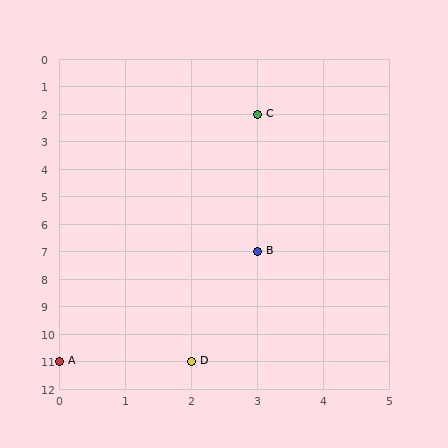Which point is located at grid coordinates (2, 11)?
Point D is at (2, 11).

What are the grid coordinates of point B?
Point B is at grid coordinates (3, 7).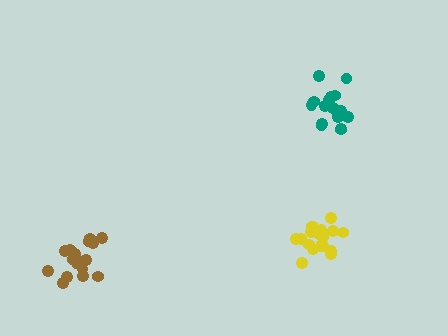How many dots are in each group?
Group 1: 19 dots, Group 2: 18 dots, Group 3: 19 dots (56 total).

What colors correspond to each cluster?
The clusters are colored: yellow, brown, teal.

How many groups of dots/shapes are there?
There are 3 groups.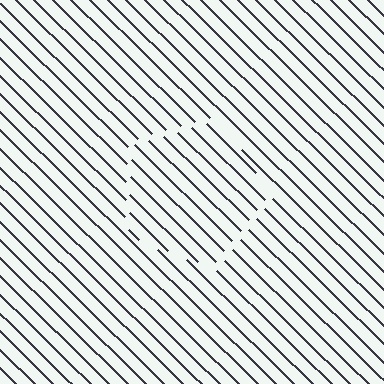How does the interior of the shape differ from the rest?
The interior of the shape contains the same grating, shifted by half a period — the contour is defined by the phase discontinuity where line-ends from the inner and outer gratings abut.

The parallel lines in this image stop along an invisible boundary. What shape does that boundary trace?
An illusory pentagon. The interior of the shape contains the same grating, shifted by half a period — the contour is defined by the phase discontinuity where line-ends from the inner and outer gratings abut.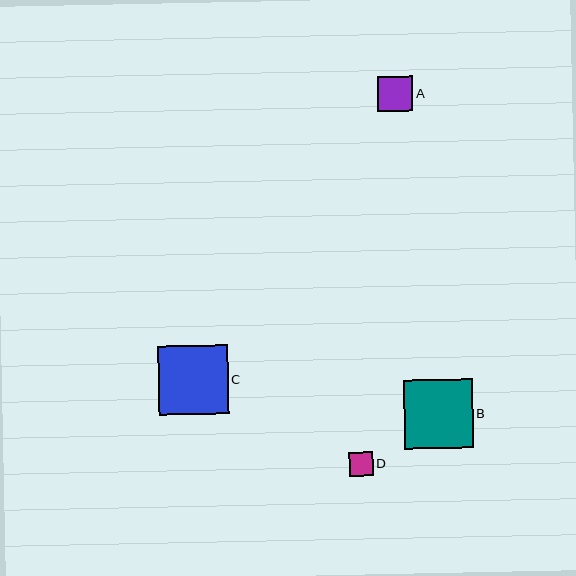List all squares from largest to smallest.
From largest to smallest: C, B, A, D.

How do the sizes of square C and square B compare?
Square C and square B are approximately the same size.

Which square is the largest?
Square C is the largest with a size of approximately 70 pixels.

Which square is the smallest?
Square D is the smallest with a size of approximately 24 pixels.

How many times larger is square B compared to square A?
Square B is approximately 1.9 times the size of square A.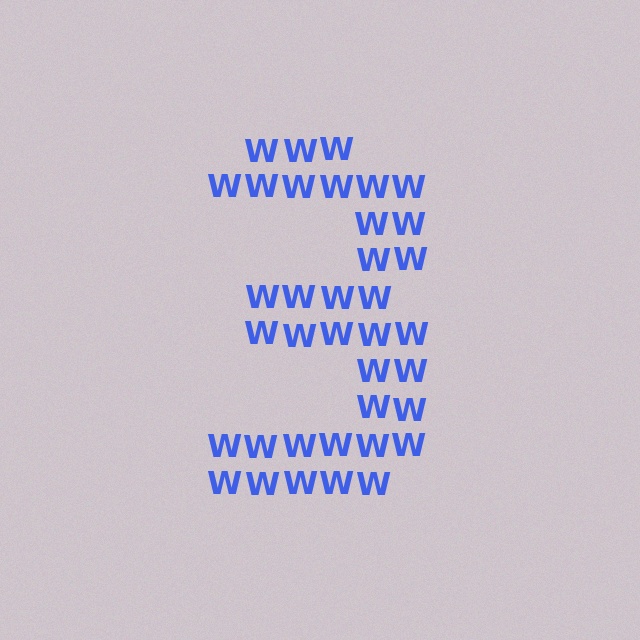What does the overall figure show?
The overall figure shows the digit 3.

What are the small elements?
The small elements are letter W's.